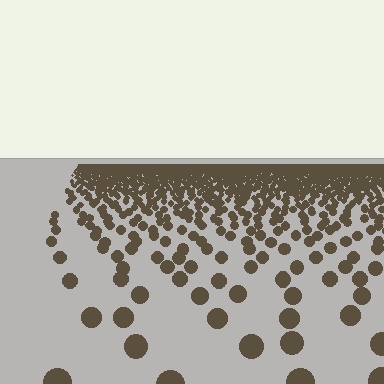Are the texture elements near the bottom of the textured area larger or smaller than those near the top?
Larger. Near the bottom, elements are closer to the viewer and appear at a bigger on-screen size.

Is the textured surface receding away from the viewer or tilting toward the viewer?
The surface is receding away from the viewer. Texture elements get smaller and denser toward the top.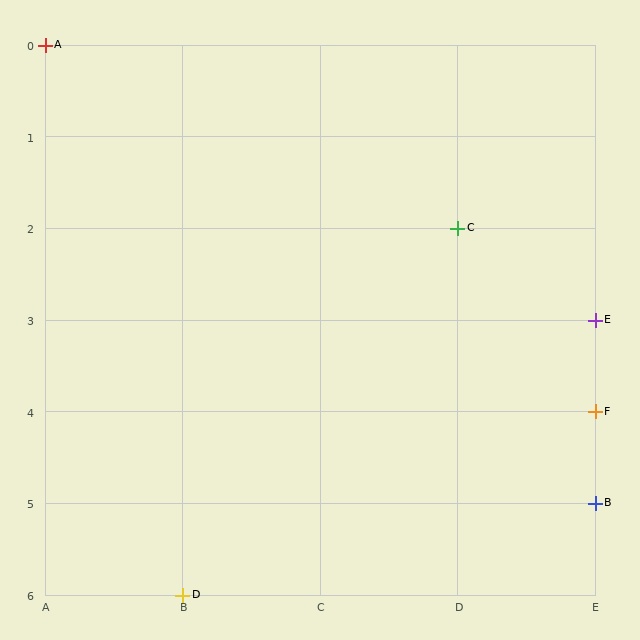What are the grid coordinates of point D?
Point D is at grid coordinates (B, 6).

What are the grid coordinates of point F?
Point F is at grid coordinates (E, 4).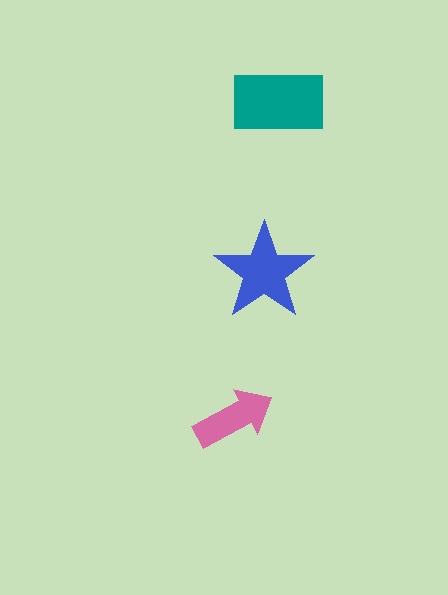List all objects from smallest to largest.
The pink arrow, the blue star, the teal rectangle.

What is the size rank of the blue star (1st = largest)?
2nd.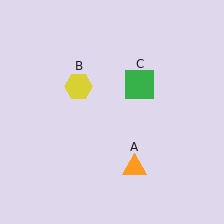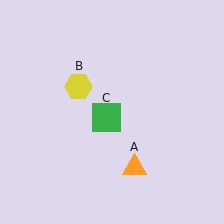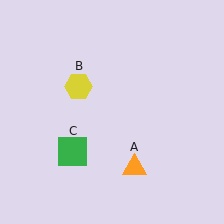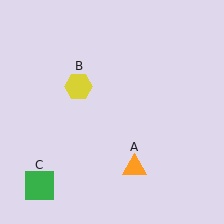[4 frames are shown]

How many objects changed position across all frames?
1 object changed position: green square (object C).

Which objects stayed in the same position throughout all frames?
Orange triangle (object A) and yellow hexagon (object B) remained stationary.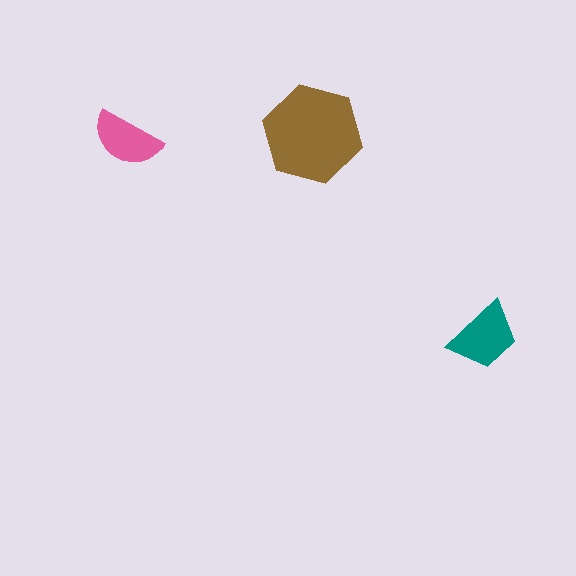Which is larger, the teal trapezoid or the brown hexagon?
The brown hexagon.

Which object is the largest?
The brown hexagon.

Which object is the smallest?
The pink semicircle.